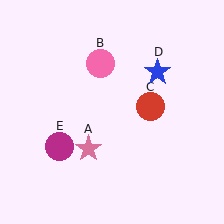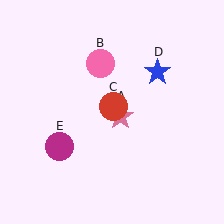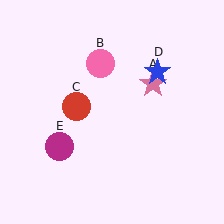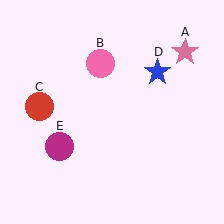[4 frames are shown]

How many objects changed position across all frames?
2 objects changed position: pink star (object A), red circle (object C).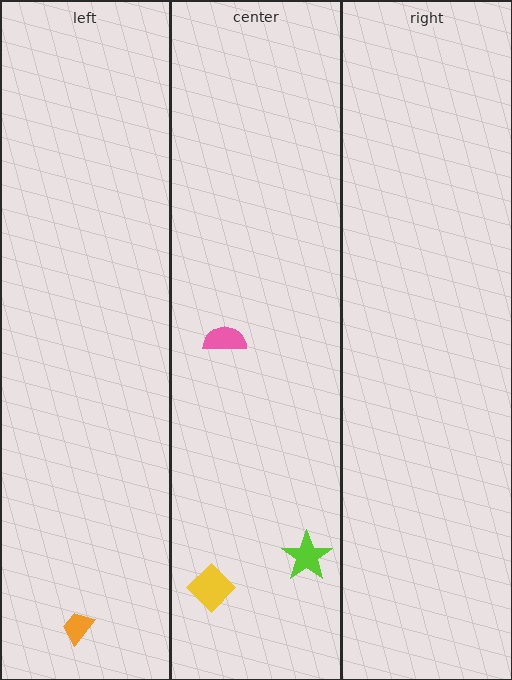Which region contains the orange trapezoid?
The left region.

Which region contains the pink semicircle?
The center region.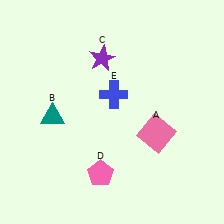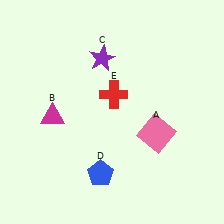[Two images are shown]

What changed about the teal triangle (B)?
In Image 1, B is teal. In Image 2, it changed to magenta.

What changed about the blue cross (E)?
In Image 1, E is blue. In Image 2, it changed to red.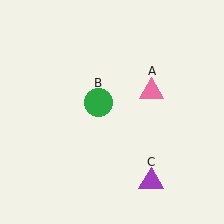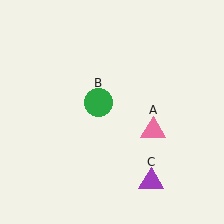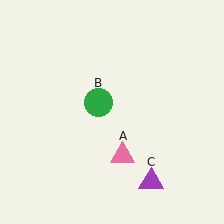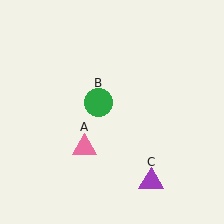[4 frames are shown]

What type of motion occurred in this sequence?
The pink triangle (object A) rotated clockwise around the center of the scene.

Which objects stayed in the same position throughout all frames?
Green circle (object B) and purple triangle (object C) remained stationary.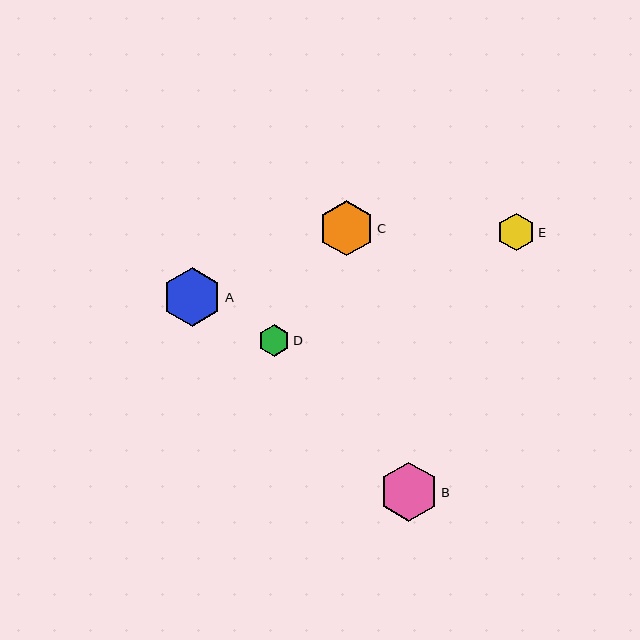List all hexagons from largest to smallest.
From largest to smallest: B, A, C, E, D.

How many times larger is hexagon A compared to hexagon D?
Hexagon A is approximately 1.8 times the size of hexagon D.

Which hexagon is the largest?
Hexagon B is the largest with a size of approximately 59 pixels.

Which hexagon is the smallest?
Hexagon D is the smallest with a size of approximately 32 pixels.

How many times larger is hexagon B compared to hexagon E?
Hexagon B is approximately 1.6 times the size of hexagon E.